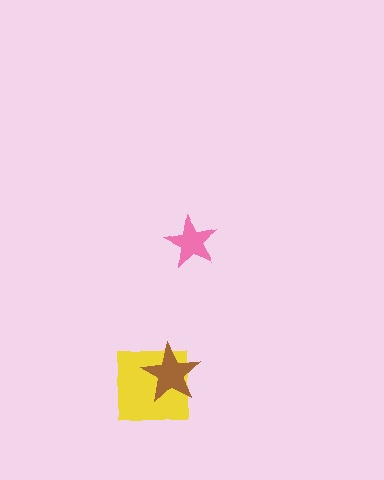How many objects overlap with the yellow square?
1 object overlaps with the yellow square.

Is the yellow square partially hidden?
Yes, it is partially covered by another shape.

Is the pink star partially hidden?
No, no other shape covers it.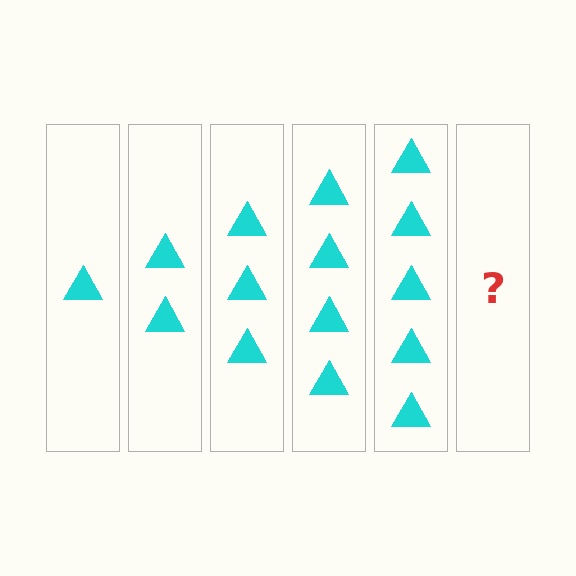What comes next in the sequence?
The next element should be 6 triangles.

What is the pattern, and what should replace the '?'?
The pattern is that each step adds one more triangle. The '?' should be 6 triangles.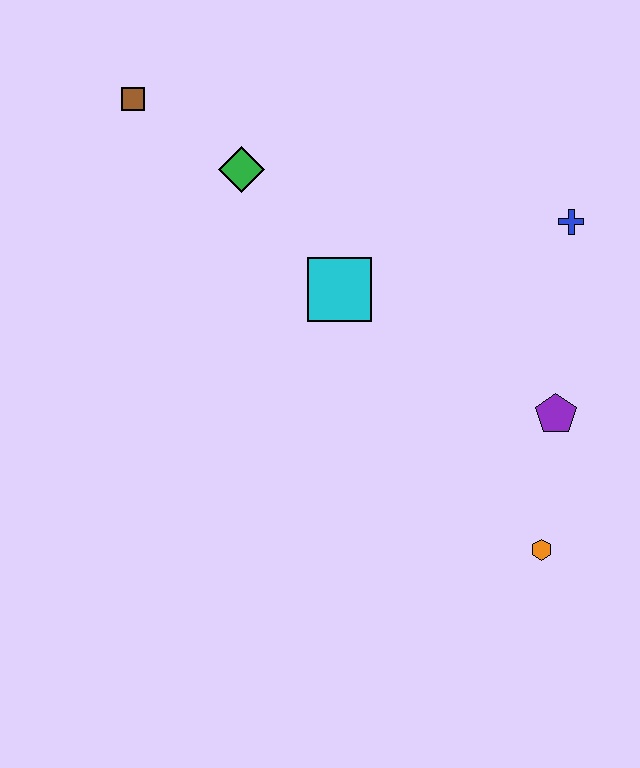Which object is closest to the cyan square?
The green diamond is closest to the cyan square.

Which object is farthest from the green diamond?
The orange hexagon is farthest from the green diamond.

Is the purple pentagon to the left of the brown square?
No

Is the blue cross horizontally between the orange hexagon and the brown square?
No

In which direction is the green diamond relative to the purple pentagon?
The green diamond is to the left of the purple pentagon.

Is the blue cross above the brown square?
No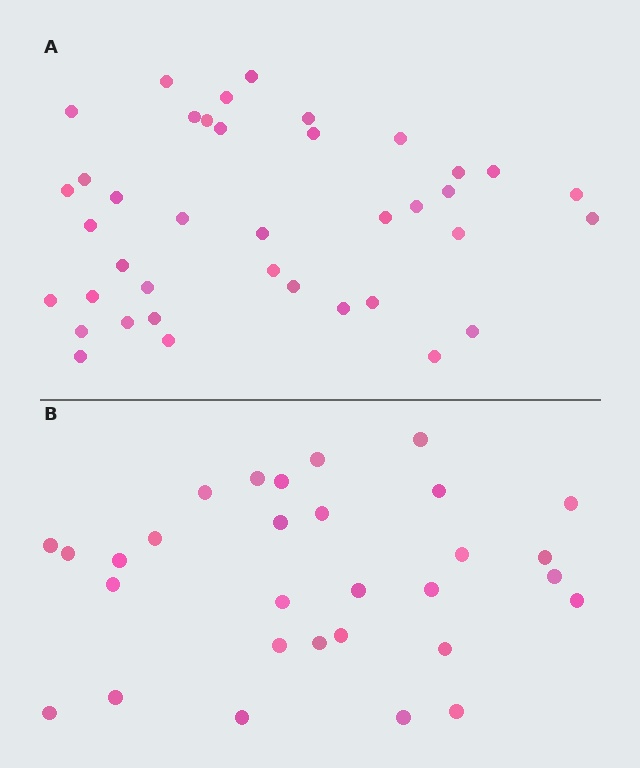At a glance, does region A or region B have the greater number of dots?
Region A (the top region) has more dots.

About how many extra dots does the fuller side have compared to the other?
Region A has roughly 8 or so more dots than region B.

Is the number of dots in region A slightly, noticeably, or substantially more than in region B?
Region A has noticeably more, but not dramatically so. The ratio is roughly 1.3 to 1.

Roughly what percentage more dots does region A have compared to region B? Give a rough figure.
About 30% more.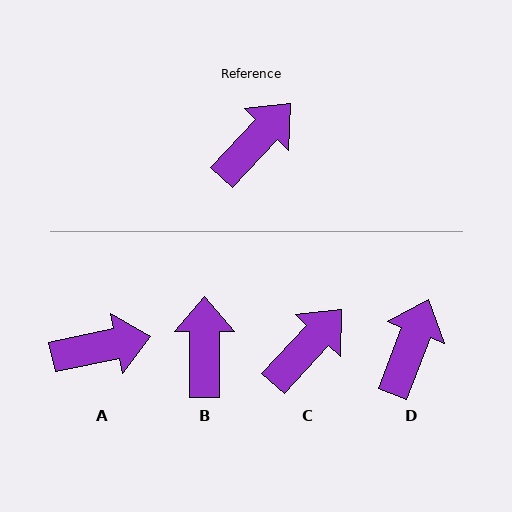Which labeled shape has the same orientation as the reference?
C.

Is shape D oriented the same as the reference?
No, it is off by about 22 degrees.